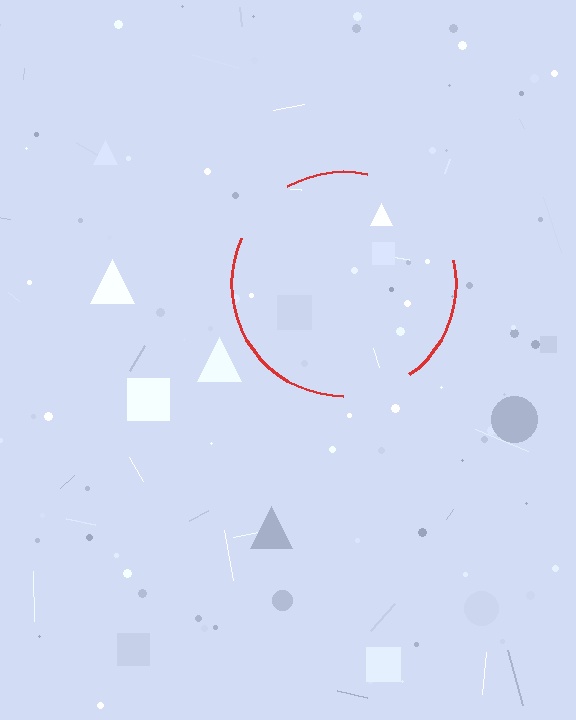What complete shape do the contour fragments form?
The contour fragments form a circle.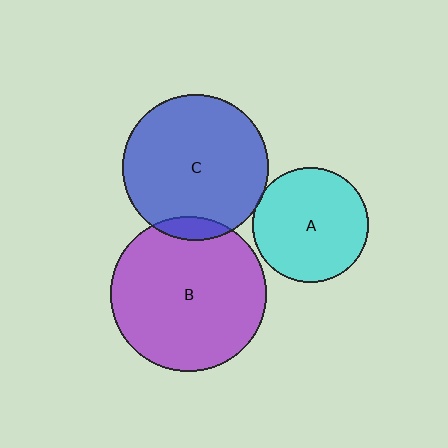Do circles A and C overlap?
Yes.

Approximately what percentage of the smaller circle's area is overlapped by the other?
Approximately 5%.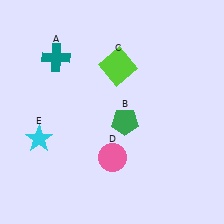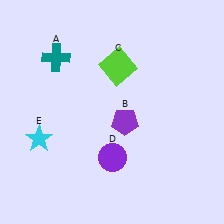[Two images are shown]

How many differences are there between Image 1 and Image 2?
There are 2 differences between the two images.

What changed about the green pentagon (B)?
In Image 1, B is green. In Image 2, it changed to purple.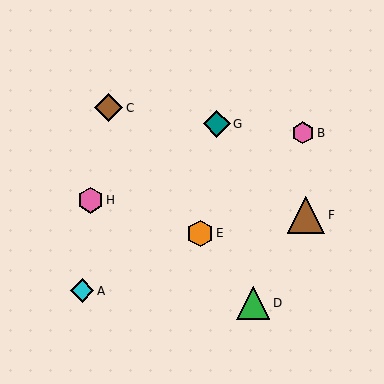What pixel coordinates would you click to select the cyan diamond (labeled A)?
Click at (82, 291) to select the cyan diamond A.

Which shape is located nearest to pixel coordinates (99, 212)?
The pink hexagon (labeled H) at (91, 200) is nearest to that location.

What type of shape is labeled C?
Shape C is a brown diamond.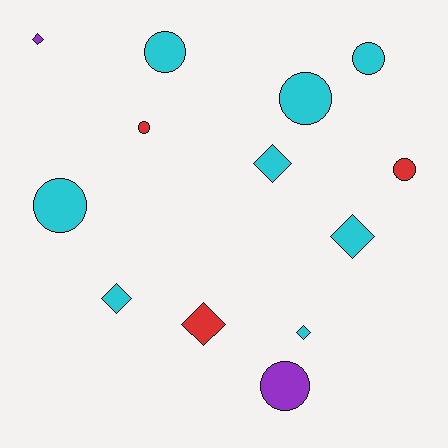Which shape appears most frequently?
Circle, with 7 objects.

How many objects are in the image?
There are 13 objects.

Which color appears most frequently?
Cyan, with 8 objects.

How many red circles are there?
There are 2 red circles.